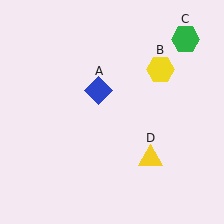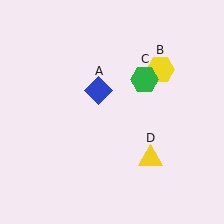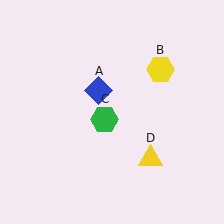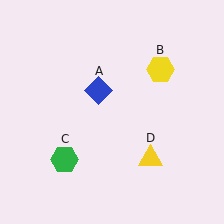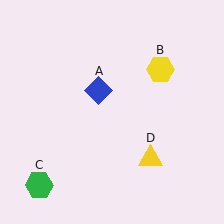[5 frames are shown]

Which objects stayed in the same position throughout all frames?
Blue diamond (object A) and yellow hexagon (object B) and yellow triangle (object D) remained stationary.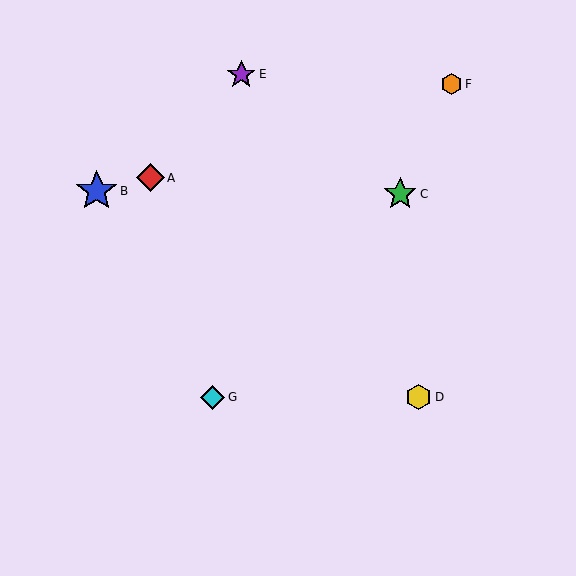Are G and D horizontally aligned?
Yes, both are at y≈397.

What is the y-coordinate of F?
Object F is at y≈84.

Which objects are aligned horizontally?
Objects D, G are aligned horizontally.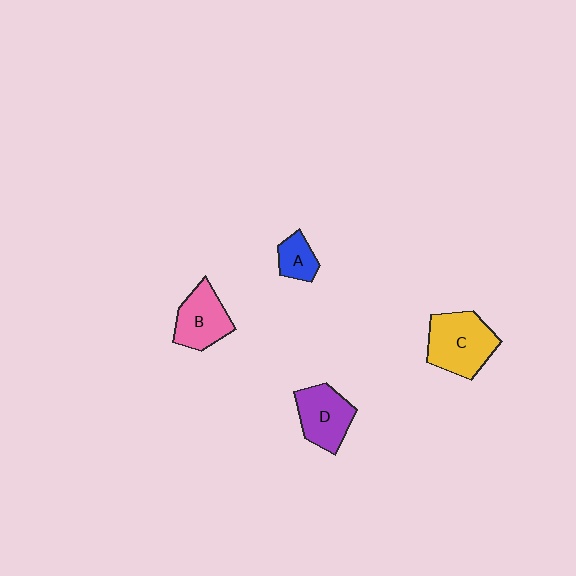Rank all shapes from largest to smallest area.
From largest to smallest: C (yellow), D (purple), B (pink), A (blue).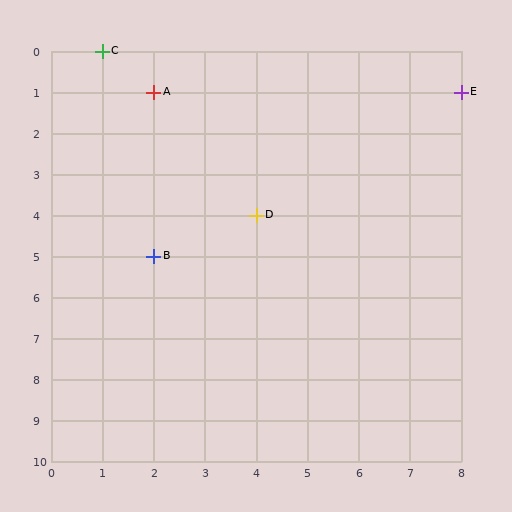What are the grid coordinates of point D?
Point D is at grid coordinates (4, 4).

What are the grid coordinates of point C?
Point C is at grid coordinates (1, 0).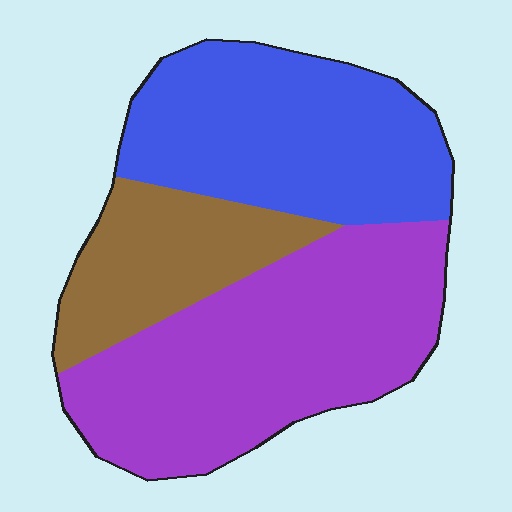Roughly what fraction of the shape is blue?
Blue covers around 35% of the shape.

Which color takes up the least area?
Brown, at roughly 20%.